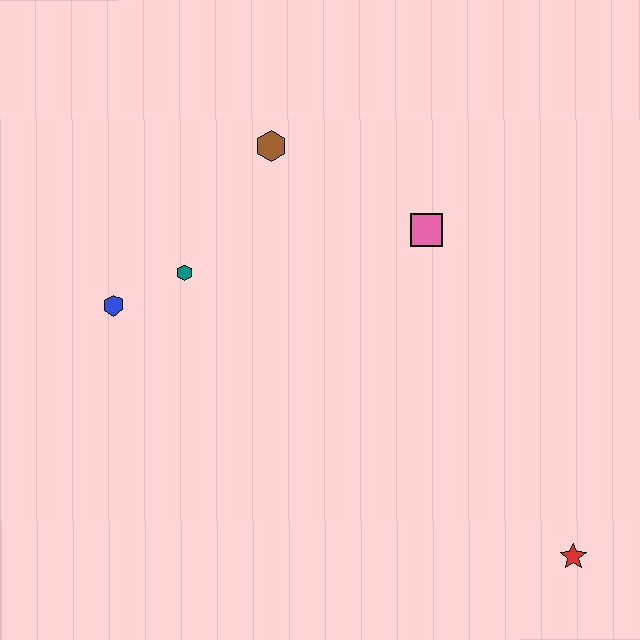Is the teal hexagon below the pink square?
Yes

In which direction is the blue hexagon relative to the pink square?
The blue hexagon is to the left of the pink square.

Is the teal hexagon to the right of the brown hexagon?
No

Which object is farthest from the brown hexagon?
The red star is farthest from the brown hexagon.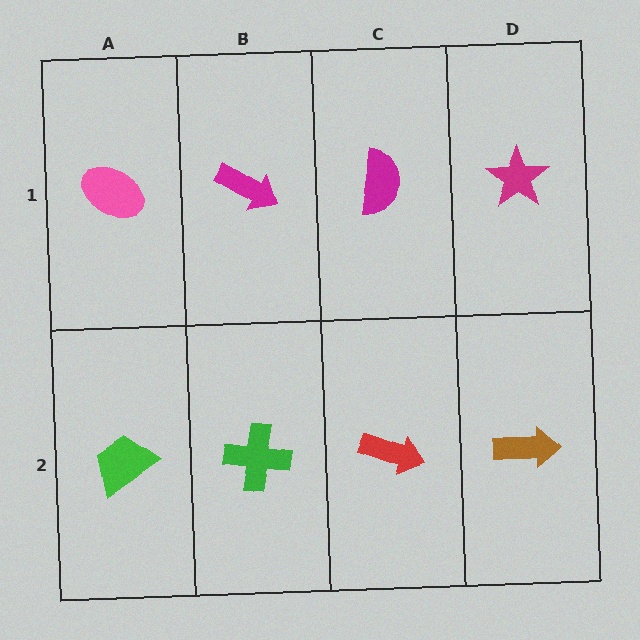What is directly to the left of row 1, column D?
A magenta semicircle.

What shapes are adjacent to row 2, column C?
A magenta semicircle (row 1, column C), a green cross (row 2, column B), a brown arrow (row 2, column D).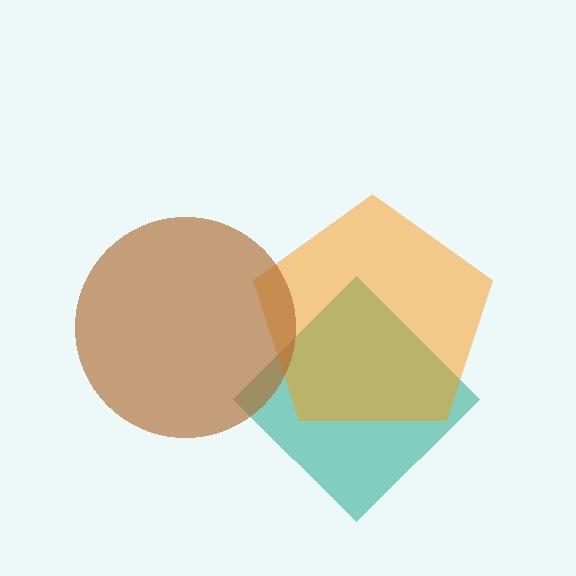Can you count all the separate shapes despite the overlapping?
Yes, there are 3 separate shapes.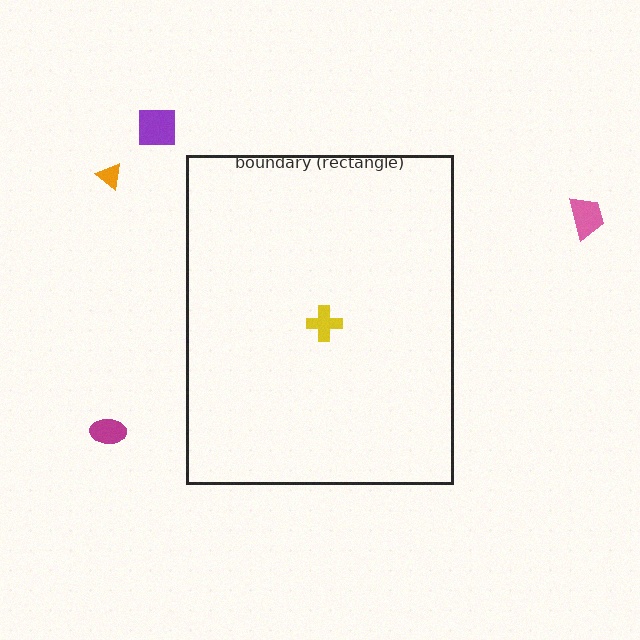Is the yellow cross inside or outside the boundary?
Inside.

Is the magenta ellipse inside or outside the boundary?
Outside.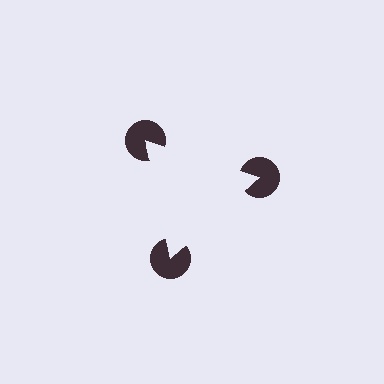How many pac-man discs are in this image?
There are 3 — one at each vertex of the illusory triangle.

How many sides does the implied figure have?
3 sides.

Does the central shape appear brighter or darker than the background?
It typically appears slightly brighter than the background, even though no actual brightness change is drawn.